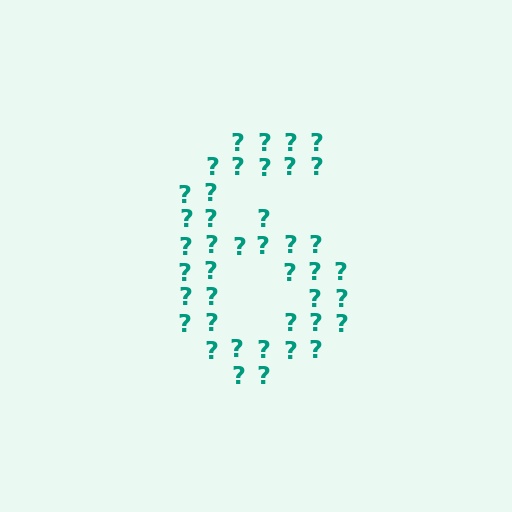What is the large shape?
The large shape is the digit 6.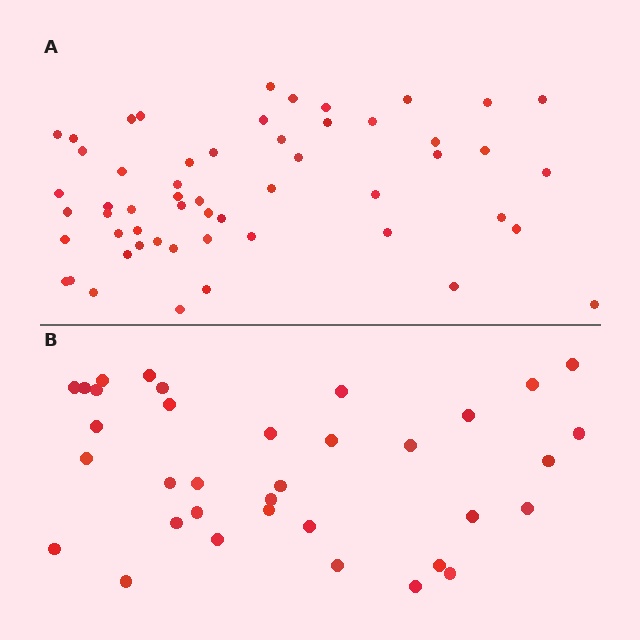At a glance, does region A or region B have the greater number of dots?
Region A (the top region) has more dots.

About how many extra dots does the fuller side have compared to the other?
Region A has approximately 20 more dots than region B.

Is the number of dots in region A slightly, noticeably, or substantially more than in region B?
Region A has substantially more. The ratio is roughly 1.6 to 1.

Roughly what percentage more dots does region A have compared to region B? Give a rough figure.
About 55% more.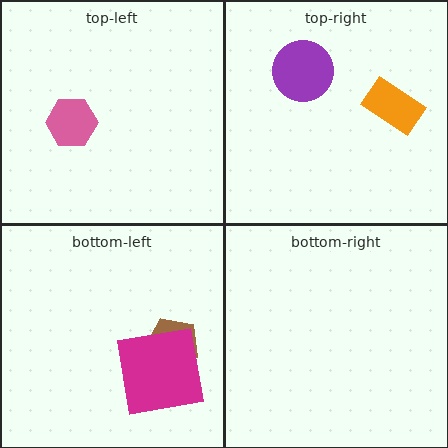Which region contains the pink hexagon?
The top-left region.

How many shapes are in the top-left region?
1.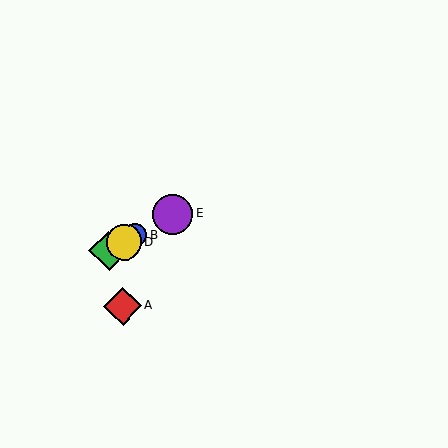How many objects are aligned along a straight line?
4 objects (B, C, D, E) are aligned along a straight line.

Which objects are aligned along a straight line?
Objects B, C, D, E are aligned along a straight line.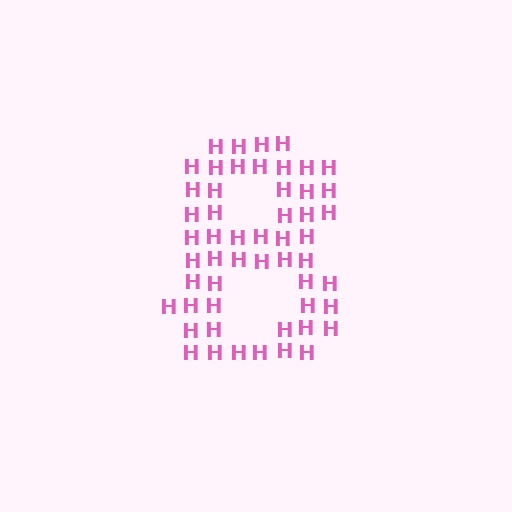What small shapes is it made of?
It is made of small letter H's.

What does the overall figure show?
The overall figure shows the digit 8.